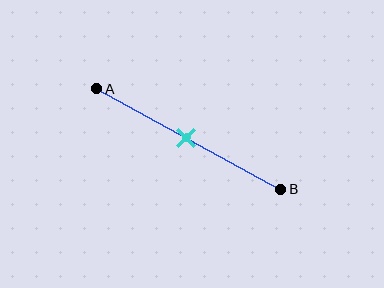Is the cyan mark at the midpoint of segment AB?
Yes, the mark is approximately at the midpoint.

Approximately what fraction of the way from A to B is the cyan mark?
The cyan mark is approximately 50% of the way from A to B.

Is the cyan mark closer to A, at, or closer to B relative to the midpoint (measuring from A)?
The cyan mark is approximately at the midpoint of segment AB.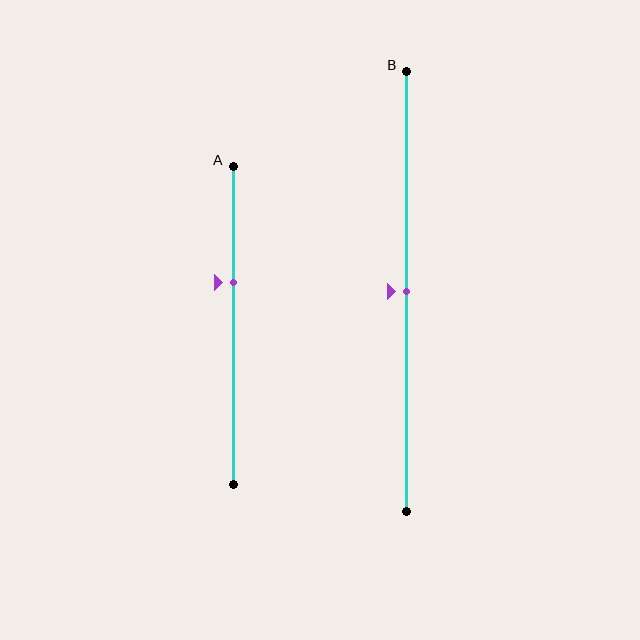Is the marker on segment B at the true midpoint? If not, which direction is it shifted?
Yes, the marker on segment B is at the true midpoint.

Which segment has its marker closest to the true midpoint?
Segment B has its marker closest to the true midpoint.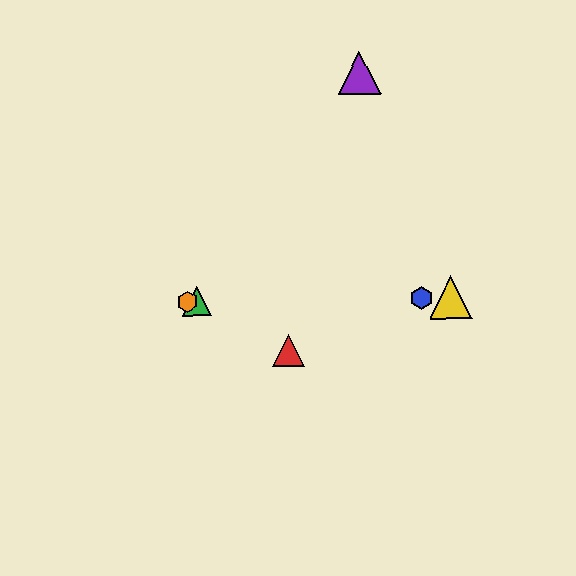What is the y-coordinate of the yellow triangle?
The yellow triangle is at y≈298.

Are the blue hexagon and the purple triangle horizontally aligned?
No, the blue hexagon is at y≈298 and the purple triangle is at y≈73.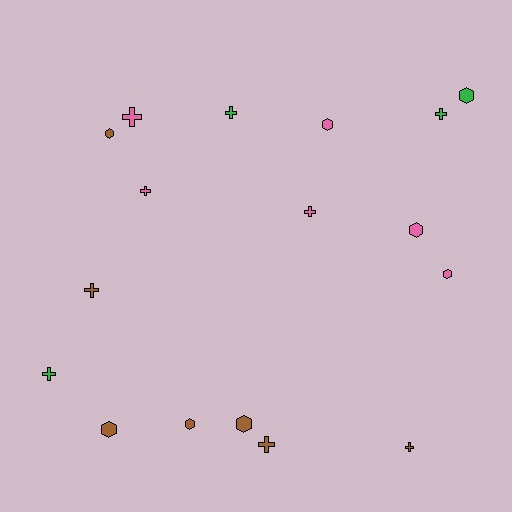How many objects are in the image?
There are 17 objects.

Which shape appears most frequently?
Cross, with 9 objects.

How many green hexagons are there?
There is 1 green hexagon.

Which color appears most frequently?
Brown, with 7 objects.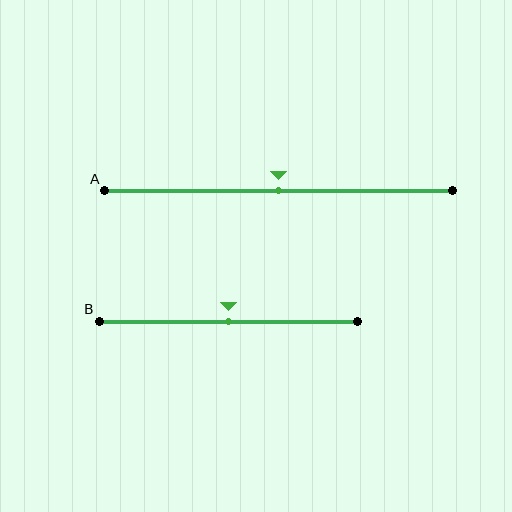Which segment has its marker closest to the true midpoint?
Segment A has its marker closest to the true midpoint.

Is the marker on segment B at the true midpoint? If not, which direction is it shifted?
Yes, the marker on segment B is at the true midpoint.